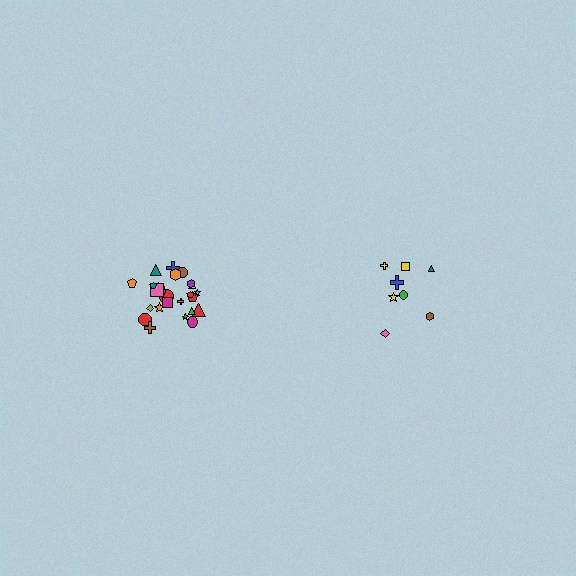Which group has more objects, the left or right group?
The left group.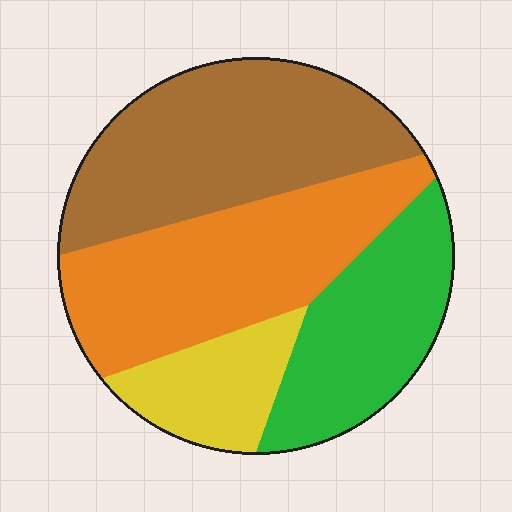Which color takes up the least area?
Yellow, at roughly 15%.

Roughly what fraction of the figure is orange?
Orange takes up between a sixth and a third of the figure.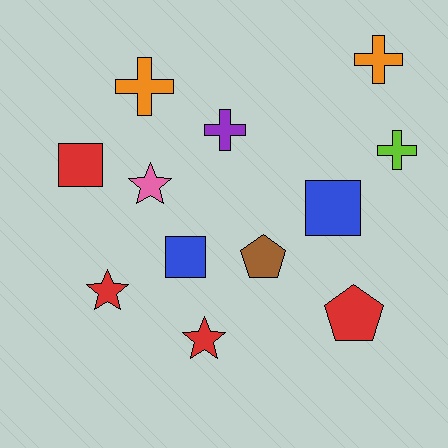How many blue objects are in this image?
There are 2 blue objects.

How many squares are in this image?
There are 3 squares.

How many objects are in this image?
There are 12 objects.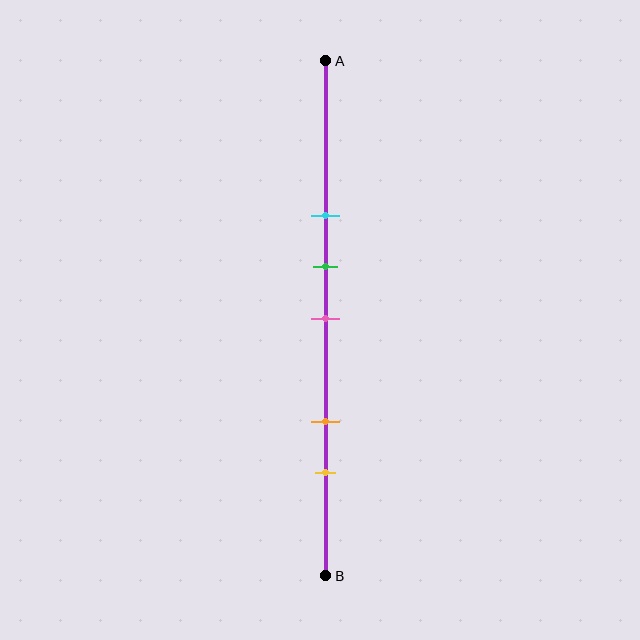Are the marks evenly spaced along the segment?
No, the marks are not evenly spaced.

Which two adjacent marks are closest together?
The green and pink marks are the closest adjacent pair.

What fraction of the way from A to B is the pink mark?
The pink mark is approximately 50% (0.5) of the way from A to B.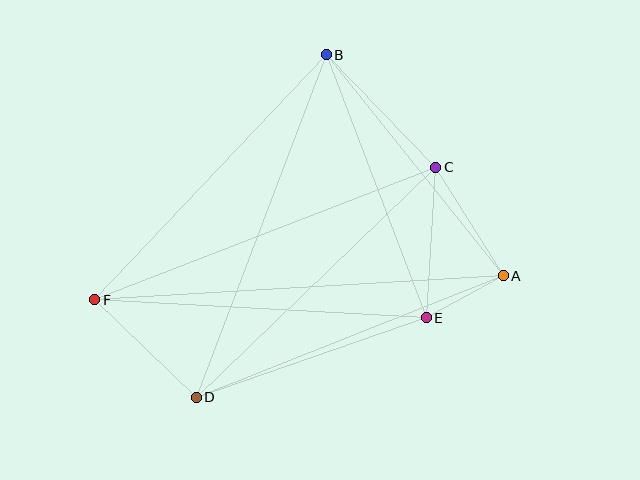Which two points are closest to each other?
Points A and E are closest to each other.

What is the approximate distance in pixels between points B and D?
The distance between B and D is approximately 367 pixels.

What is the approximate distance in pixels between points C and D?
The distance between C and D is approximately 332 pixels.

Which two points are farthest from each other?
Points A and F are farthest from each other.